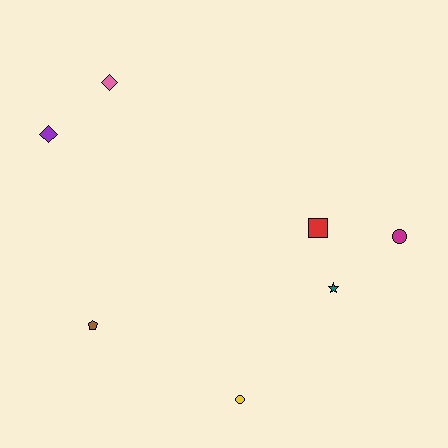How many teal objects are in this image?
There is 1 teal object.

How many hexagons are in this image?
There are no hexagons.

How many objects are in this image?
There are 7 objects.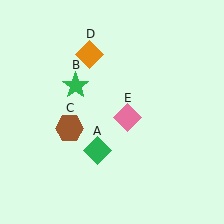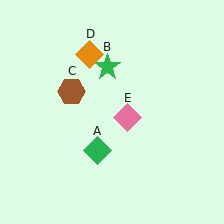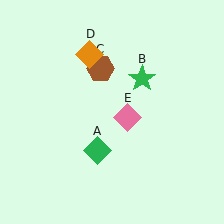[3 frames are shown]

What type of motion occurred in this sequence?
The green star (object B), brown hexagon (object C) rotated clockwise around the center of the scene.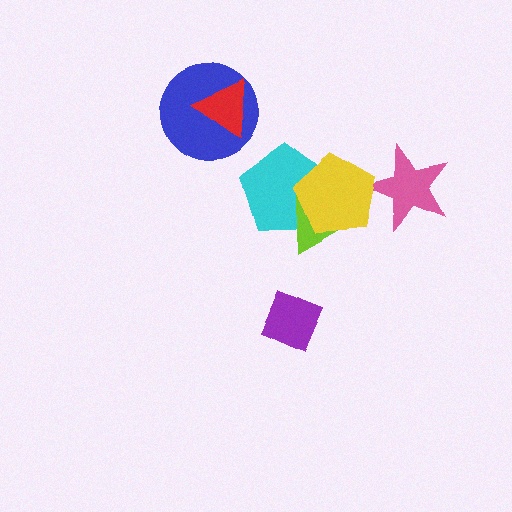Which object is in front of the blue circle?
The red triangle is in front of the blue circle.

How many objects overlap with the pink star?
1 object overlaps with the pink star.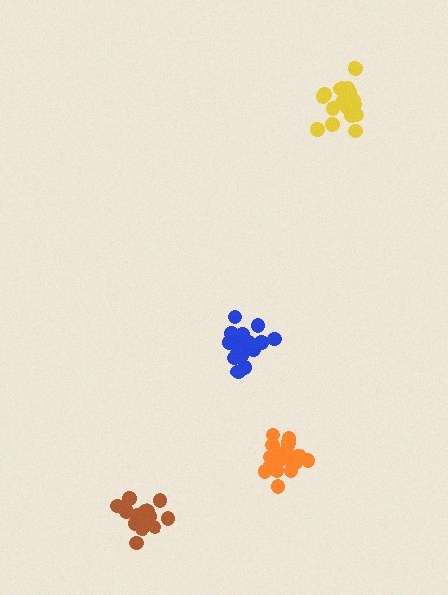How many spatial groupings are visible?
There are 4 spatial groupings.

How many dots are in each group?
Group 1: 20 dots, Group 2: 19 dots, Group 3: 20 dots, Group 4: 17 dots (76 total).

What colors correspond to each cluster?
The clusters are colored: orange, blue, yellow, brown.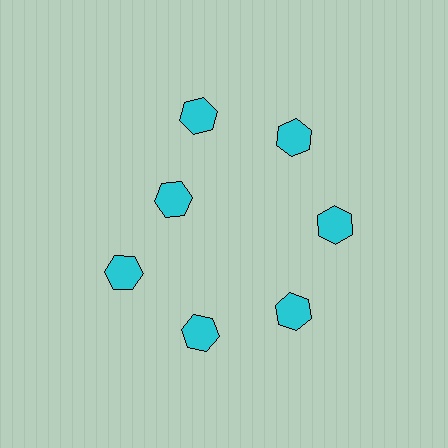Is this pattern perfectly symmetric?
No. The 7 cyan hexagons are arranged in a ring, but one element near the 10 o'clock position is pulled inward toward the center, breaking the 7-fold rotational symmetry.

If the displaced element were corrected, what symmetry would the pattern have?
It would have 7-fold rotational symmetry — the pattern would map onto itself every 51 degrees.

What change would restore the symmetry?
The symmetry would be restored by moving it outward, back onto the ring so that all 7 hexagons sit at equal angles and equal distance from the center.